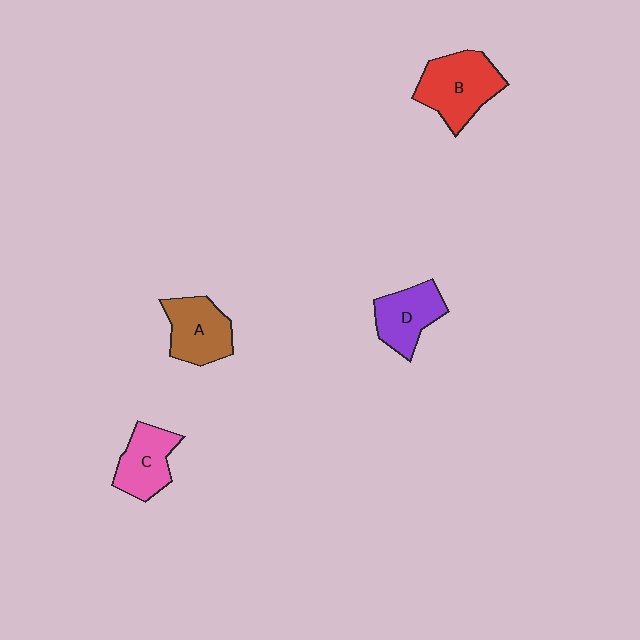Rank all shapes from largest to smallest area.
From largest to smallest: B (red), A (brown), D (purple), C (pink).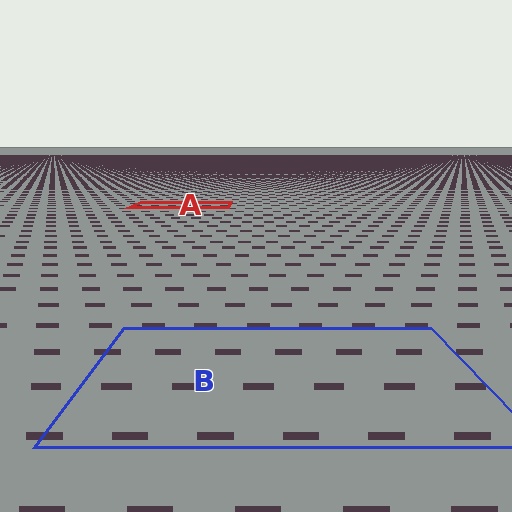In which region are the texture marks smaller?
The texture marks are smaller in region A, because it is farther away.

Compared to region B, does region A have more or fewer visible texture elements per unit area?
Region A has more texture elements per unit area — they are packed more densely because it is farther away.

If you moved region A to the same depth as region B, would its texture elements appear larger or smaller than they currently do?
They would appear larger. At a closer depth, the same texture elements are projected at a bigger on-screen size.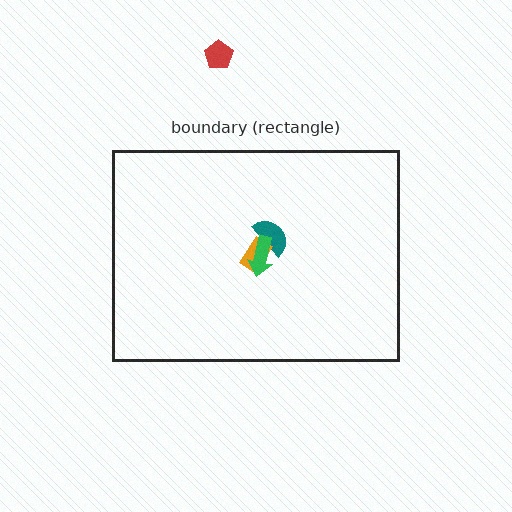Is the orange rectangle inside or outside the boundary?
Inside.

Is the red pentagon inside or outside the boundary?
Outside.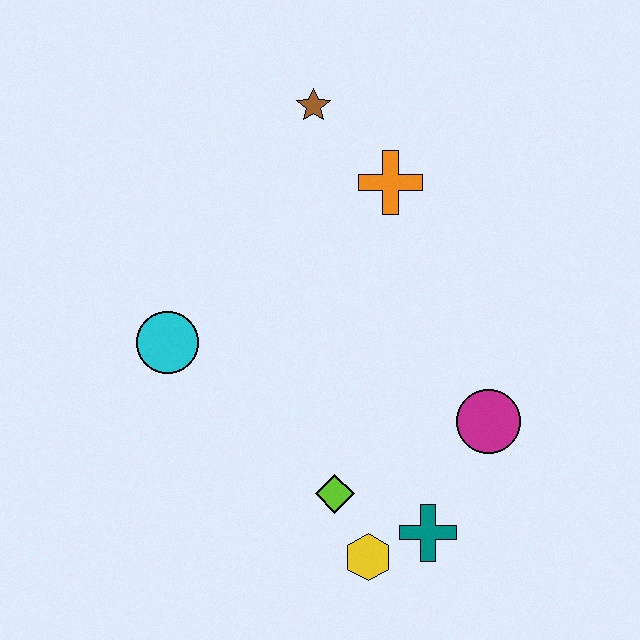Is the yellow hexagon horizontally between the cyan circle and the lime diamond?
No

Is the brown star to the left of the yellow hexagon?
Yes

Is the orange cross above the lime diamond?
Yes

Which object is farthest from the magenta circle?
The brown star is farthest from the magenta circle.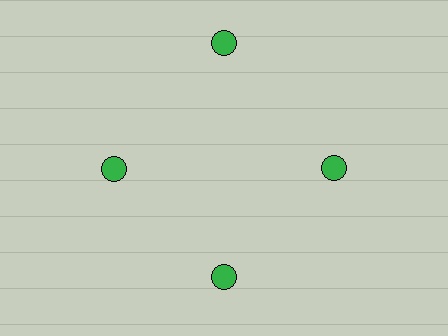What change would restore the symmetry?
The symmetry would be restored by moving it inward, back onto the ring so that all 4 circles sit at equal angles and equal distance from the center.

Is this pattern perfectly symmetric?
No. The 4 green circles are arranged in a ring, but one element near the 12 o'clock position is pushed outward from the center, breaking the 4-fold rotational symmetry.